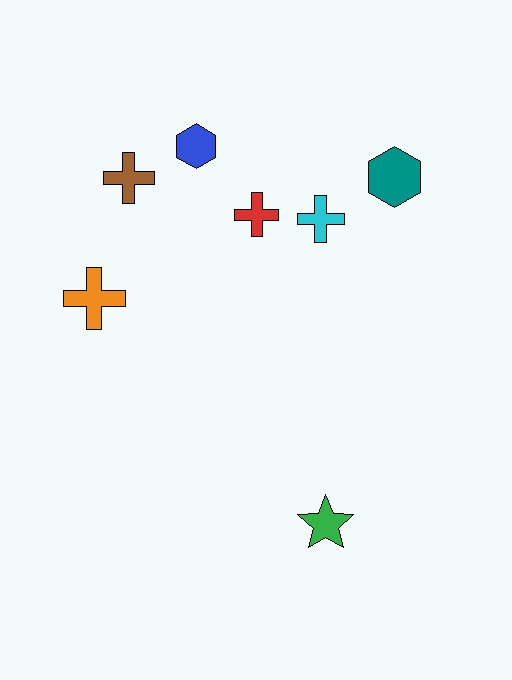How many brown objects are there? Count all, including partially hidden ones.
There is 1 brown object.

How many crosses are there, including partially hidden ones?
There are 4 crosses.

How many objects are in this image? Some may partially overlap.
There are 7 objects.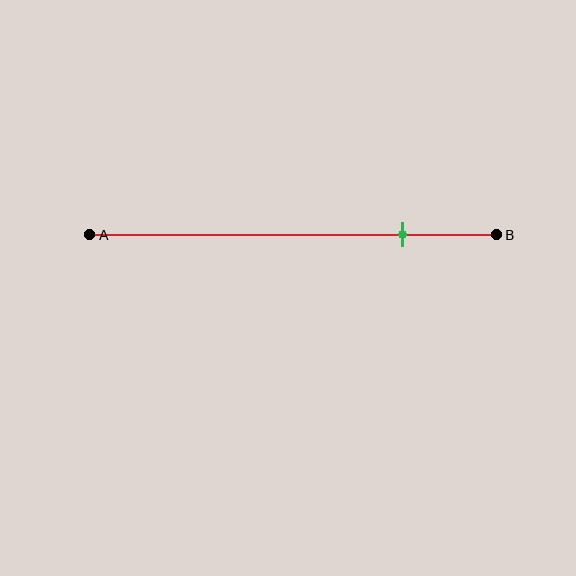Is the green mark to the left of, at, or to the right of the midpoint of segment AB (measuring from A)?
The green mark is to the right of the midpoint of segment AB.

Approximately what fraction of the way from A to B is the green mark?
The green mark is approximately 75% of the way from A to B.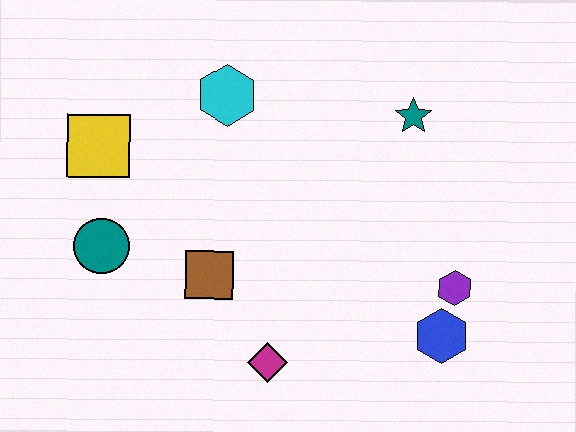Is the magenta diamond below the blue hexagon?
Yes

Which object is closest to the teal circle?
The yellow square is closest to the teal circle.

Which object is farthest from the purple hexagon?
The yellow square is farthest from the purple hexagon.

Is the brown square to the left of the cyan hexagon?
Yes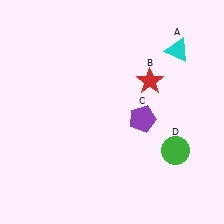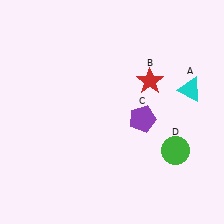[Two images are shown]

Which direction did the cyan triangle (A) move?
The cyan triangle (A) moved down.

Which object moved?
The cyan triangle (A) moved down.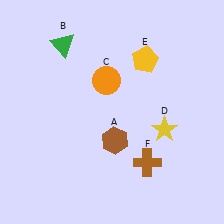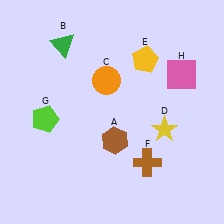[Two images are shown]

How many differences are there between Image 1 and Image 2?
There are 2 differences between the two images.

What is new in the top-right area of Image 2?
A pink square (H) was added in the top-right area of Image 2.